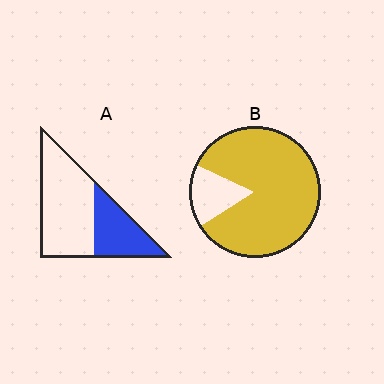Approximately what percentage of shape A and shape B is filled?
A is approximately 35% and B is approximately 85%.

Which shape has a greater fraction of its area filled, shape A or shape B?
Shape B.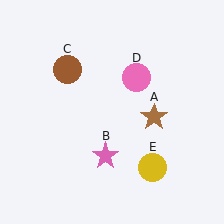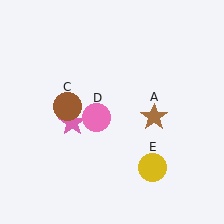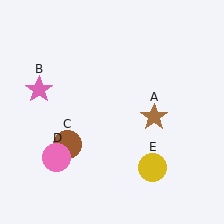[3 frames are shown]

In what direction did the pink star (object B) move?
The pink star (object B) moved up and to the left.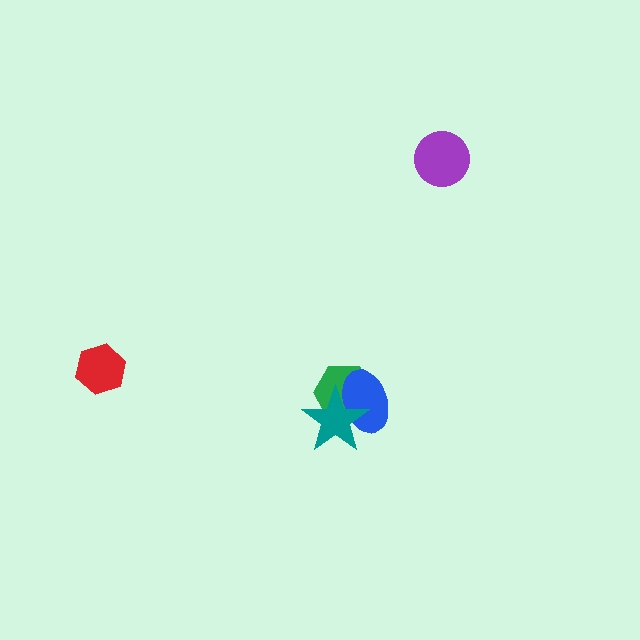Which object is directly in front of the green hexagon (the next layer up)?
The blue ellipse is directly in front of the green hexagon.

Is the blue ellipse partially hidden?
Yes, it is partially covered by another shape.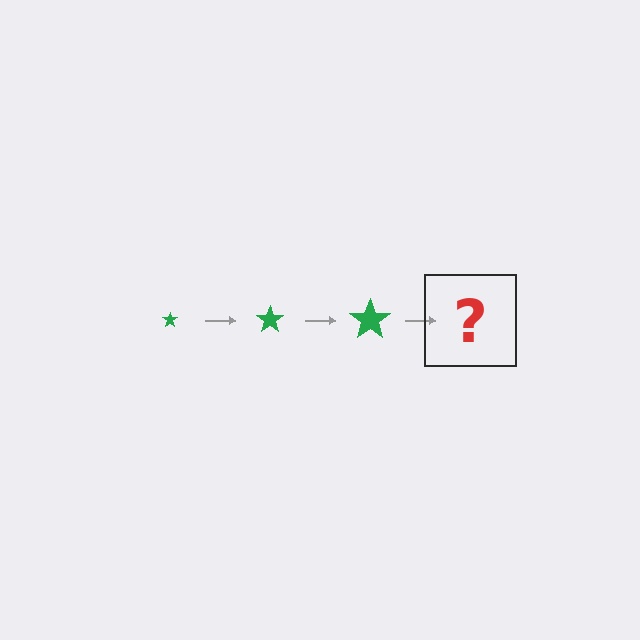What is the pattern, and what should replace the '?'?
The pattern is that the star gets progressively larger each step. The '?' should be a green star, larger than the previous one.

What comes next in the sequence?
The next element should be a green star, larger than the previous one.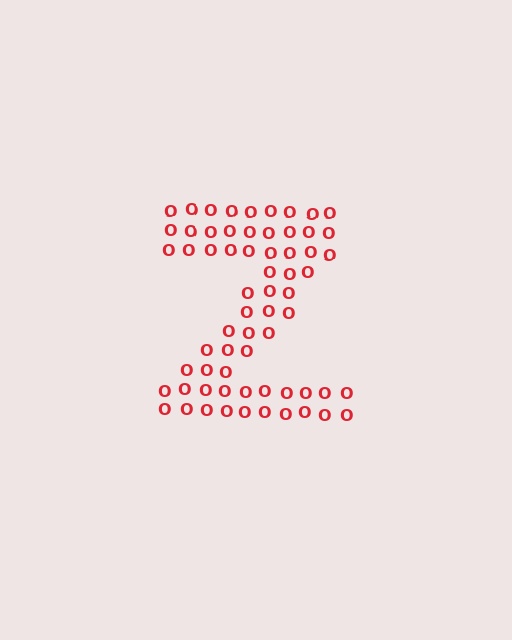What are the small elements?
The small elements are letter O's.